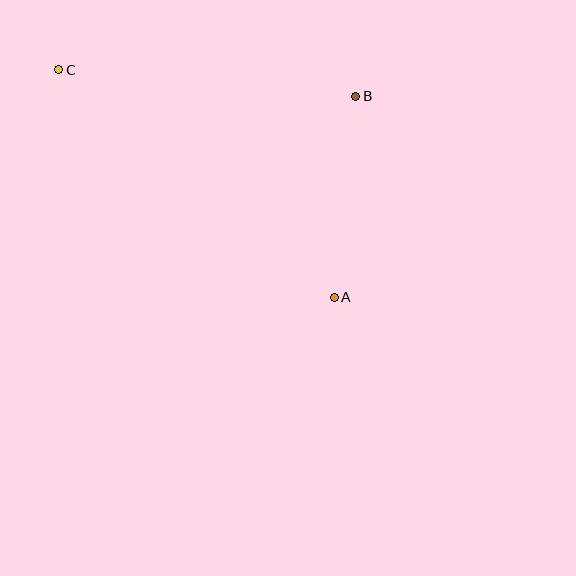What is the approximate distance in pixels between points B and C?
The distance between B and C is approximately 299 pixels.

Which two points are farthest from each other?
Points A and C are farthest from each other.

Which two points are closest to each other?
Points A and B are closest to each other.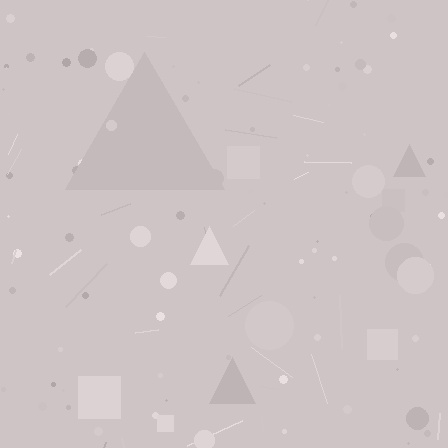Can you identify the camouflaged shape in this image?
The camouflaged shape is a triangle.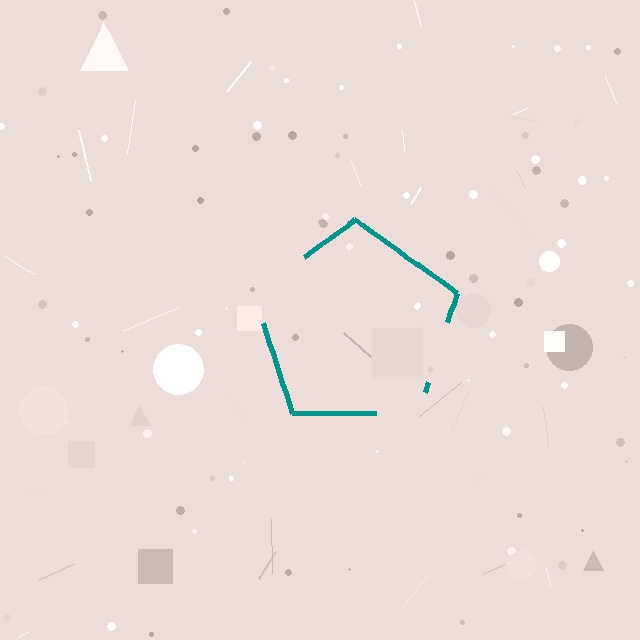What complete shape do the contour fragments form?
The contour fragments form a pentagon.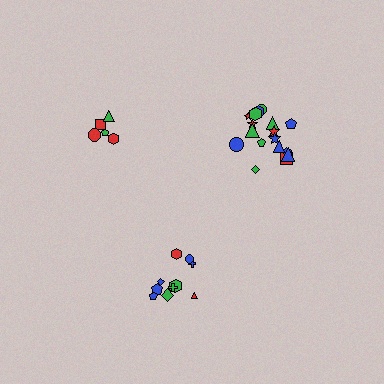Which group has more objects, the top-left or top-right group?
The top-right group.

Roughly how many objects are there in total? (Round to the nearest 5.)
Roughly 35 objects in total.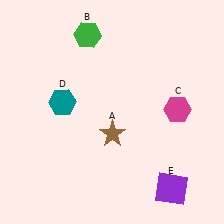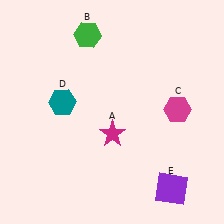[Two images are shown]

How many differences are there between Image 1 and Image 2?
There is 1 difference between the two images.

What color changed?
The star (A) changed from brown in Image 1 to magenta in Image 2.